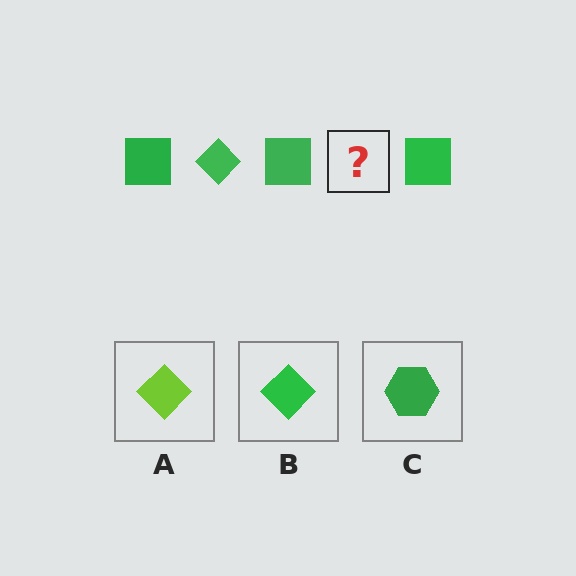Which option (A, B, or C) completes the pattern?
B.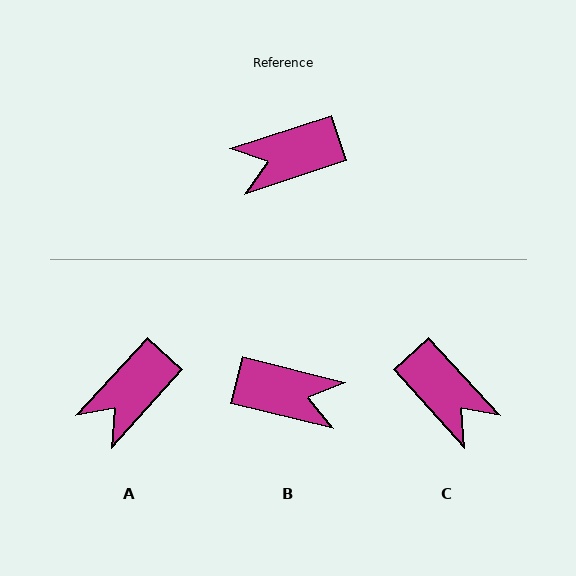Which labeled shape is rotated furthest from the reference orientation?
B, about 148 degrees away.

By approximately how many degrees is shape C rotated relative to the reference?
Approximately 114 degrees counter-clockwise.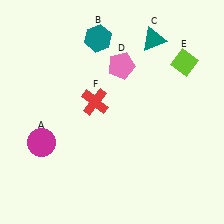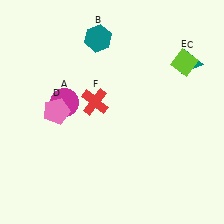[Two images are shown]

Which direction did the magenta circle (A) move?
The magenta circle (A) moved up.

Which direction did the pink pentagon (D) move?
The pink pentagon (D) moved left.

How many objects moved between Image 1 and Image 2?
3 objects moved between the two images.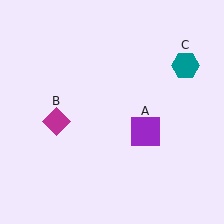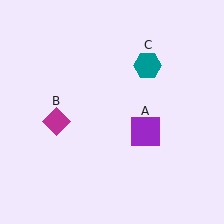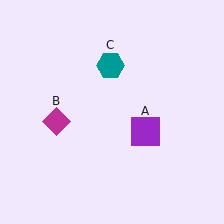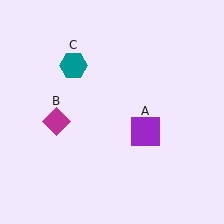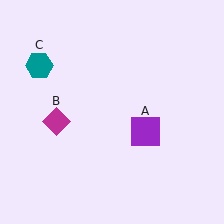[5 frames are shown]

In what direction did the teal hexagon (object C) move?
The teal hexagon (object C) moved left.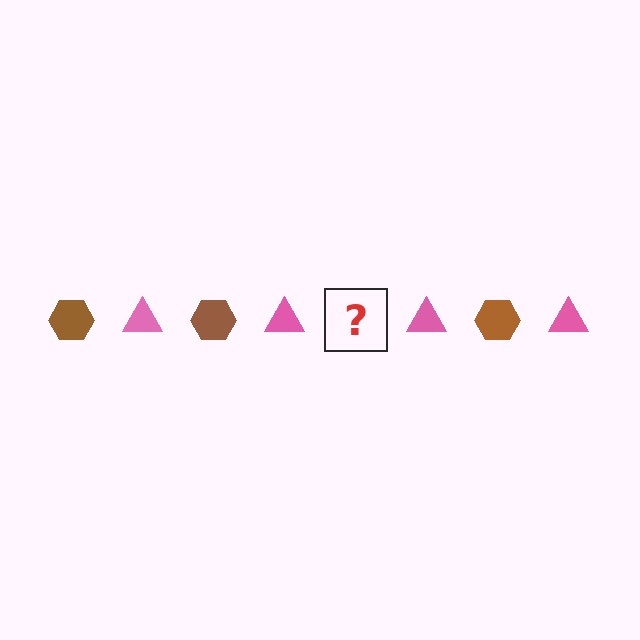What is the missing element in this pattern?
The missing element is a brown hexagon.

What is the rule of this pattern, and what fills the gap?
The rule is that the pattern alternates between brown hexagon and pink triangle. The gap should be filled with a brown hexagon.